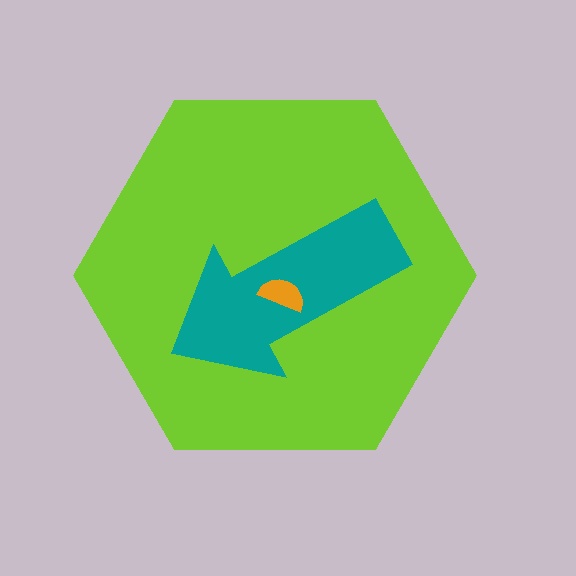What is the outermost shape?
The lime hexagon.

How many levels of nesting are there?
3.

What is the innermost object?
The orange semicircle.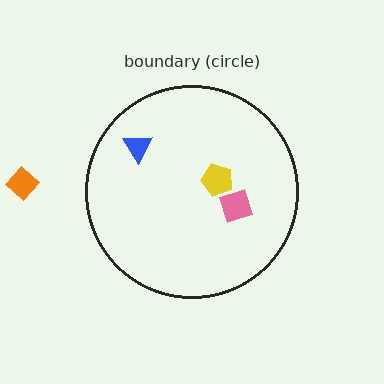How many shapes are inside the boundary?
3 inside, 1 outside.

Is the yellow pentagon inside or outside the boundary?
Inside.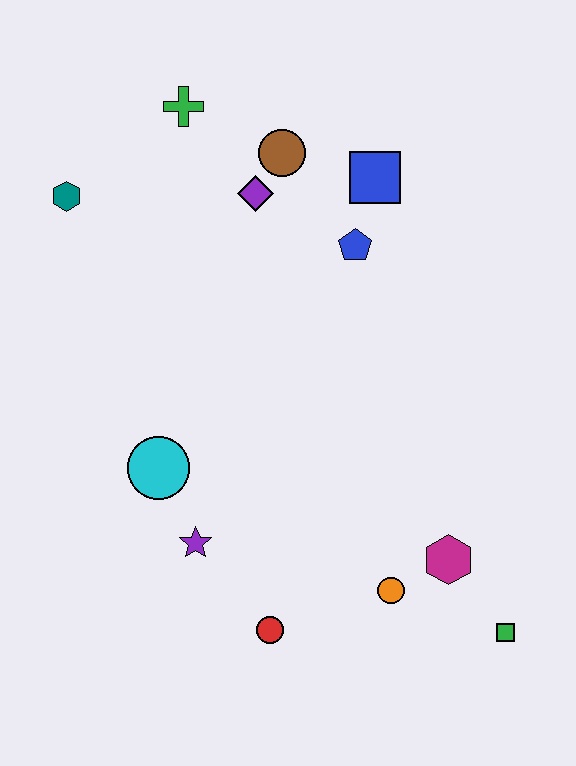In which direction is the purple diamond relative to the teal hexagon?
The purple diamond is to the right of the teal hexagon.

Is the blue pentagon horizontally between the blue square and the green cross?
Yes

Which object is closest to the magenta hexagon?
The orange circle is closest to the magenta hexagon.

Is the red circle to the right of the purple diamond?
Yes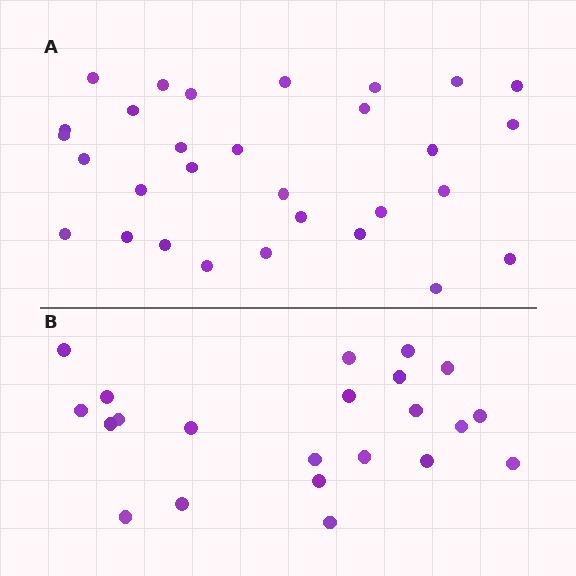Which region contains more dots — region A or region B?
Region A (the top region) has more dots.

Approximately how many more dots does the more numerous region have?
Region A has roughly 8 or so more dots than region B.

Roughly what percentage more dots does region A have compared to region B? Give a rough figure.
About 35% more.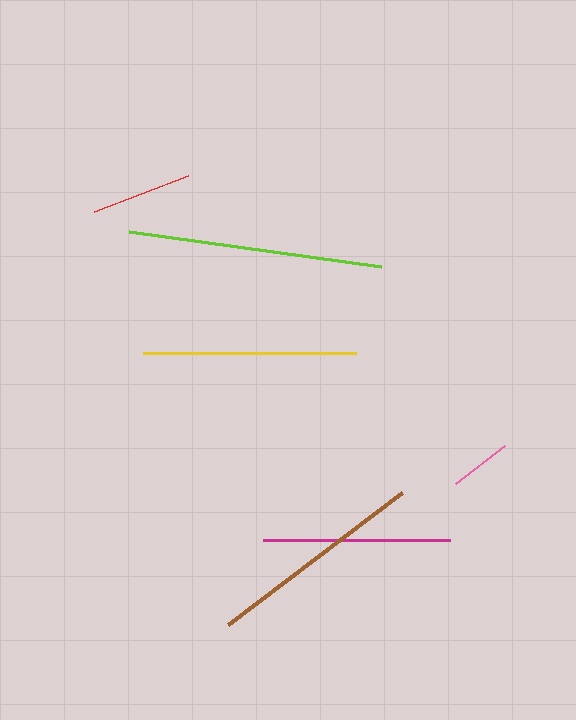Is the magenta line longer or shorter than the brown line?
The brown line is longer than the magenta line.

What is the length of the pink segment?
The pink segment is approximately 62 pixels long.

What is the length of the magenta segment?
The magenta segment is approximately 186 pixels long.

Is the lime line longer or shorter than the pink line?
The lime line is longer than the pink line.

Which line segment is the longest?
The lime line is the longest at approximately 254 pixels.